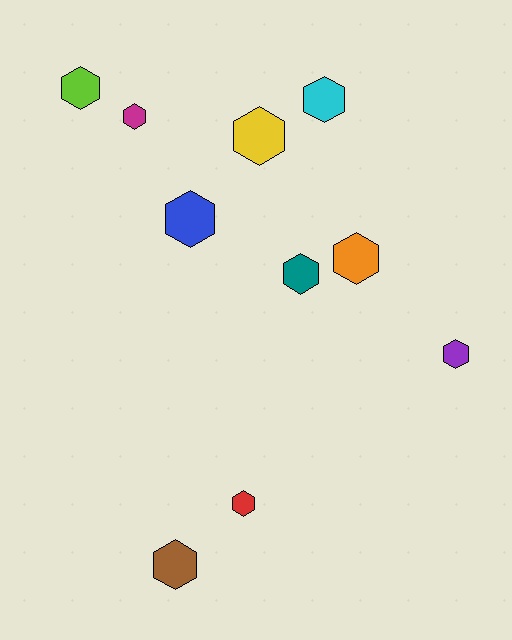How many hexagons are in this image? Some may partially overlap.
There are 10 hexagons.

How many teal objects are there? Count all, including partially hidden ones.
There is 1 teal object.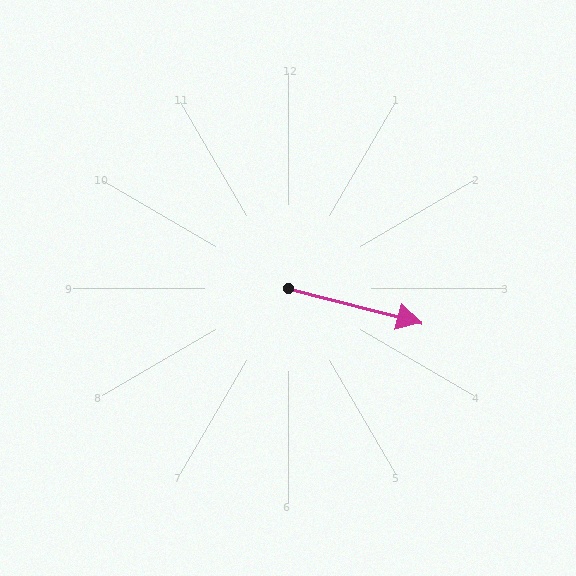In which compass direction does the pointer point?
East.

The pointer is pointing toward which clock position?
Roughly 3 o'clock.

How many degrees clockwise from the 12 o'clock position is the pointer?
Approximately 105 degrees.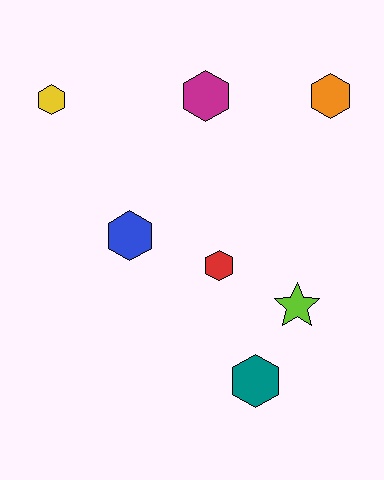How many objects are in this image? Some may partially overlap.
There are 7 objects.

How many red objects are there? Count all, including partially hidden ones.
There is 1 red object.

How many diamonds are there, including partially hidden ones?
There are no diamonds.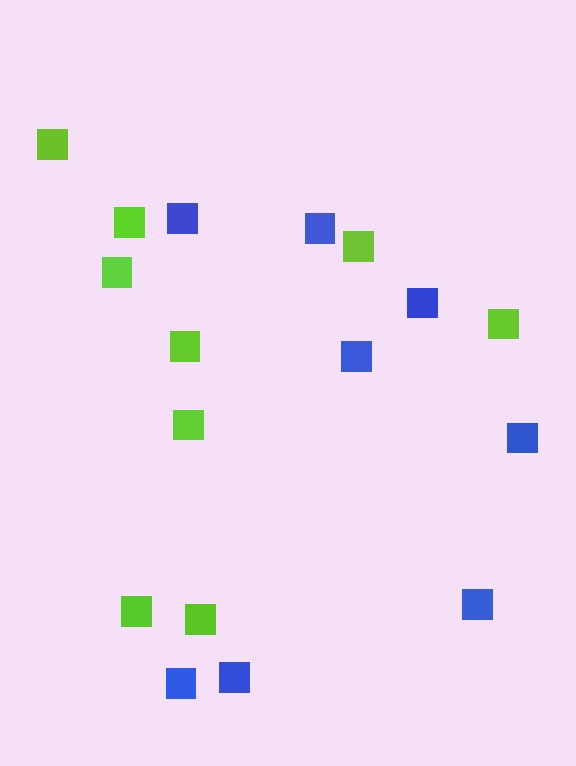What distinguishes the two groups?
There are 2 groups: one group of lime squares (9) and one group of blue squares (8).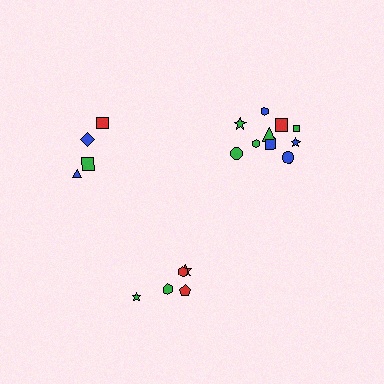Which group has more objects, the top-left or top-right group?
The top-right group.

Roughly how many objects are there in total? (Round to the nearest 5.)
Roughly 20 objects in total.